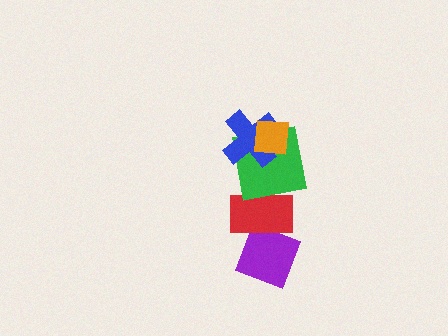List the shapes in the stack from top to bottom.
From top to bottom: the orange square, the blue cross, the green square, the red rectangle, the purple diamond.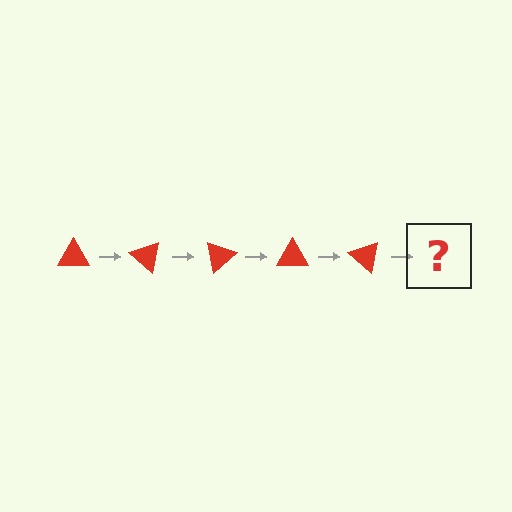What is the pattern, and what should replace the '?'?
The pattern is that the triangle rotates 40 degrees each step. The '?' should be a red triangle rotated 200 degrees.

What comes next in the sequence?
The next element should be a red triangle rotated 200 degrees.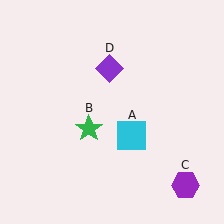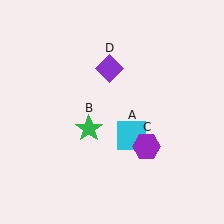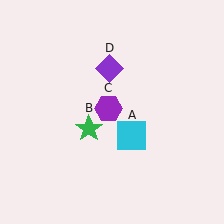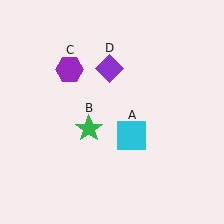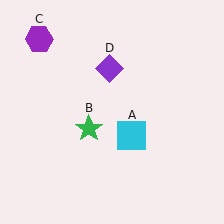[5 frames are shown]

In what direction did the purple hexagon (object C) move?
The purple hexagon (object C) moved up and to the left.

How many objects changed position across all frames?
1 object changed position: purple hexagon (object C).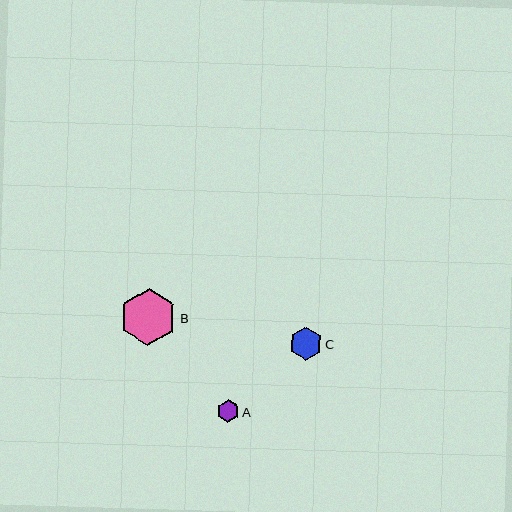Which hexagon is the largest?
Hexagon B is the largest with a size of approximately 57 pixels.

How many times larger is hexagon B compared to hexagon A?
Hexagon B is approximately 2.5 times the size of hexagon A.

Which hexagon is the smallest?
Hexagon A is the smallest with a size of approximately 22 pixels.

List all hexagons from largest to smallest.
From largest to smallest: B, C, A.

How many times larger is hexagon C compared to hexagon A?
Hexagon C is approximately 1.5 times the size of hexagon A.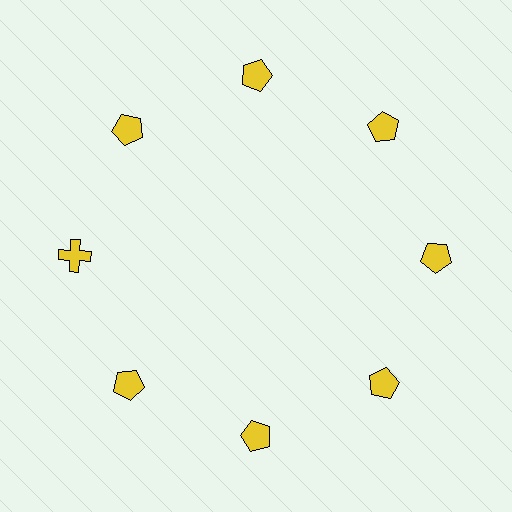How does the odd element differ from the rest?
It has a different shape: cross instead of pentagon.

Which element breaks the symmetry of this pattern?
The yellow cross at roughly the 9 o'clock position breaks the symmetry. All other shapes are yellow pentagons.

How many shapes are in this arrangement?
There are 8 shapes arranged in a ring pattern.